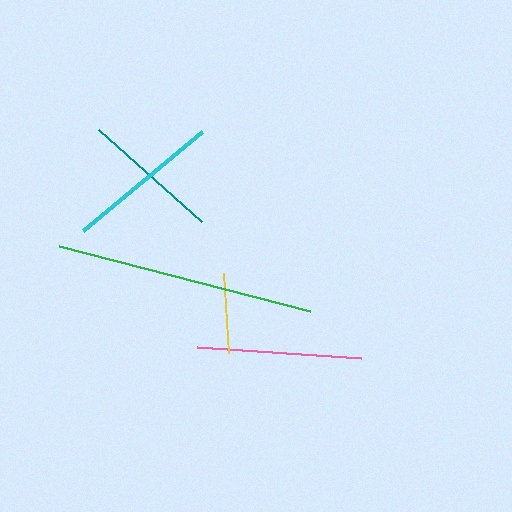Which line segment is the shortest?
The yellow line is the shortest at approximately 81 pixels.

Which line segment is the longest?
The green line is the longest at approximately 260 pixels.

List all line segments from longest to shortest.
From longest to shortest: green, pink, cyan, teal, yellow.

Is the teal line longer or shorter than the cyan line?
The cyan line is longer than the teal line.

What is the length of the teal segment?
The teal segment is approximately 138 pixels long.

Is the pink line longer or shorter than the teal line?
The pink line is longer than the teal line.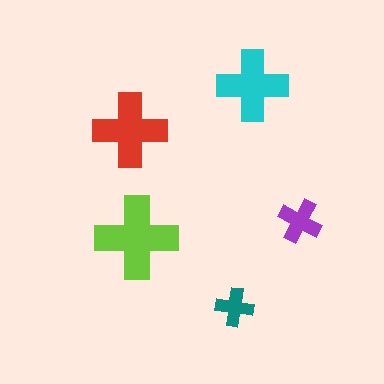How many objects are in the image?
There are 5 objects in the image.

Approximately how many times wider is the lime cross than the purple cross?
About 2 times wider.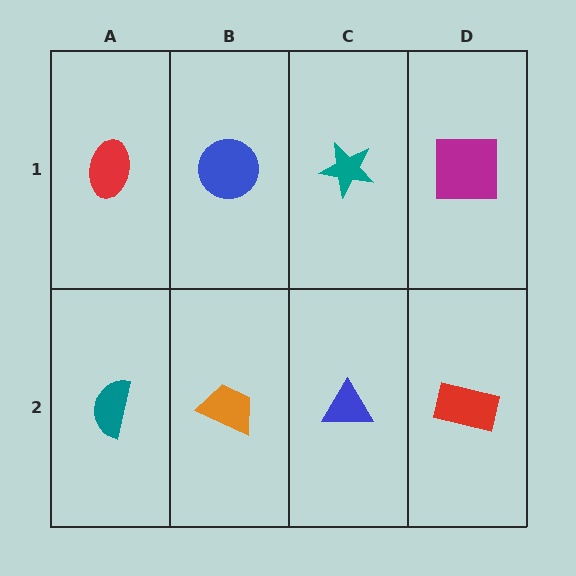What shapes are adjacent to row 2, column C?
A teal star (row 1, column C), an orange trapezoid (row 2, column B), a red rectangle (row 2, column D).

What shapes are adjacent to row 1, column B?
An orange trapezoid (row 2, column B), a red ellipse (row 1, column A), a teal star (row 1, column C).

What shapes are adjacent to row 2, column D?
A magenta square (row 1, column D), a blue triangle (row 2, column C).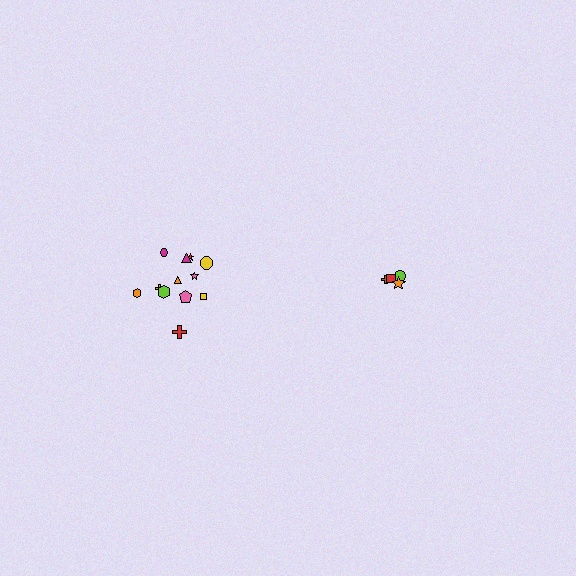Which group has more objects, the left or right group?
The left group.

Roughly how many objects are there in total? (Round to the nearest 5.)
Roughly 15 objects in total.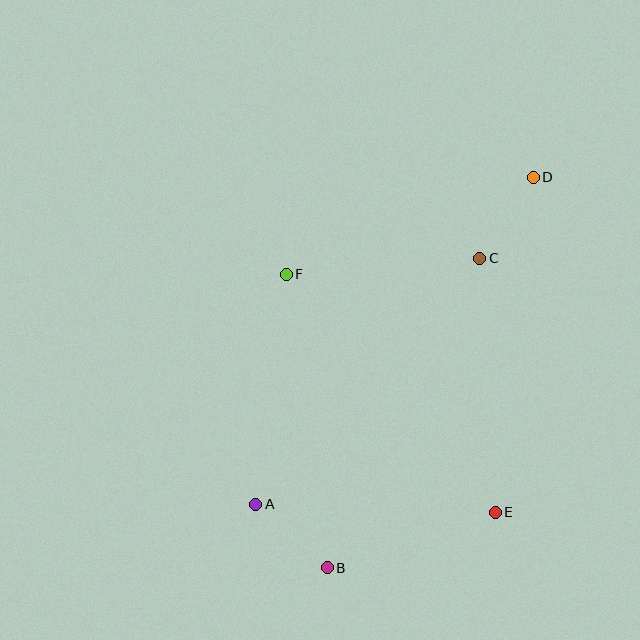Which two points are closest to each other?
Points A and B are closest to each other.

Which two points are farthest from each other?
Points B and D are farthest from each other.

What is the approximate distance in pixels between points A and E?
The distance between A and E is approximately 239 pixels.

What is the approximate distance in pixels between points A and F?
The distance between A and F is approximately 232 pixels.